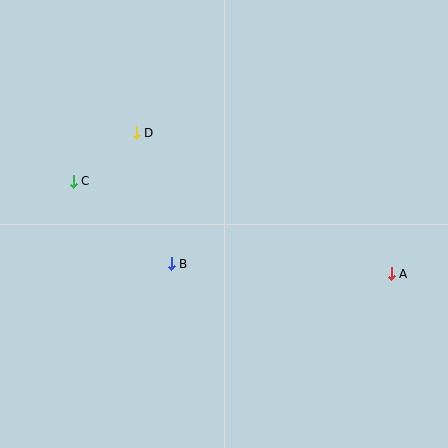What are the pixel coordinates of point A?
Point A is at (391, 274).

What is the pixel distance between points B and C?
The distance between B and C is 128 pixels.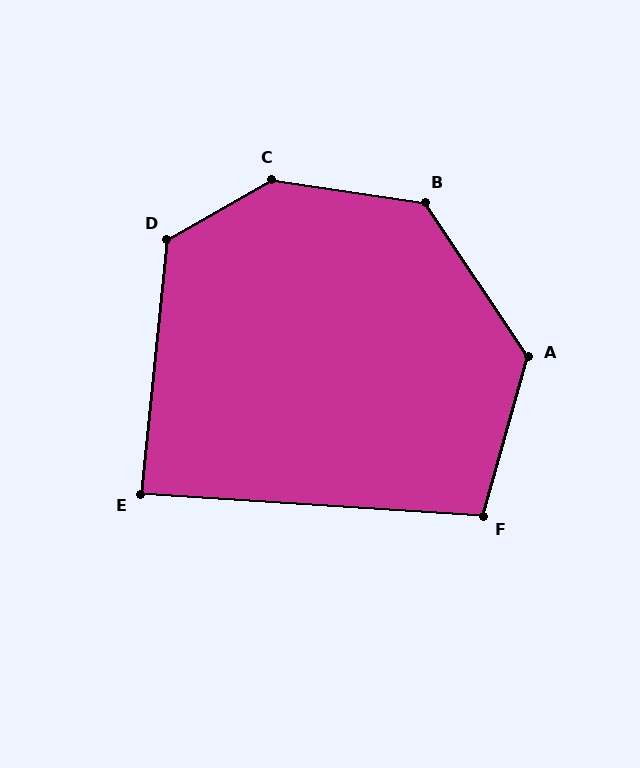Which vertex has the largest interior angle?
C, at approximately 142 degrees.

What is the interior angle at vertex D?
Approximately 126 degrees (obtuse).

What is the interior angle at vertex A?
Approximately 131 degrees (obtuse).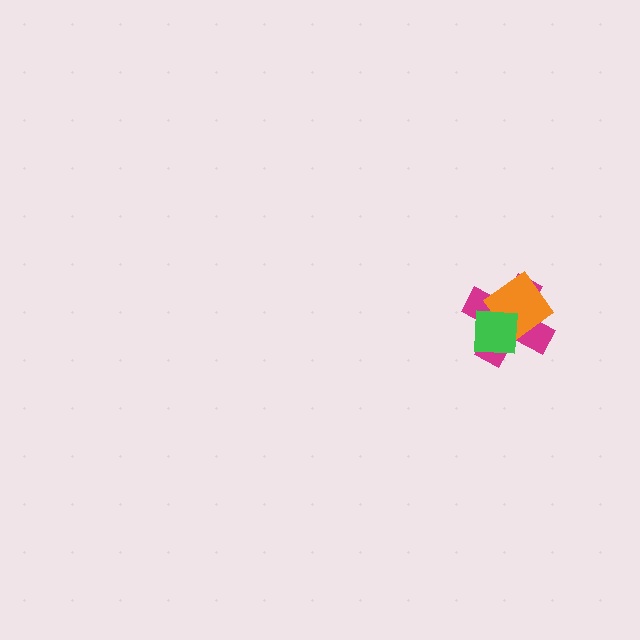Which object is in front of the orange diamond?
The green square is in front of the orange diamond.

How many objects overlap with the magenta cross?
2 objects overlap with the magenta cross.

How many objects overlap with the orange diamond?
2 objects overlap with the orange diamond.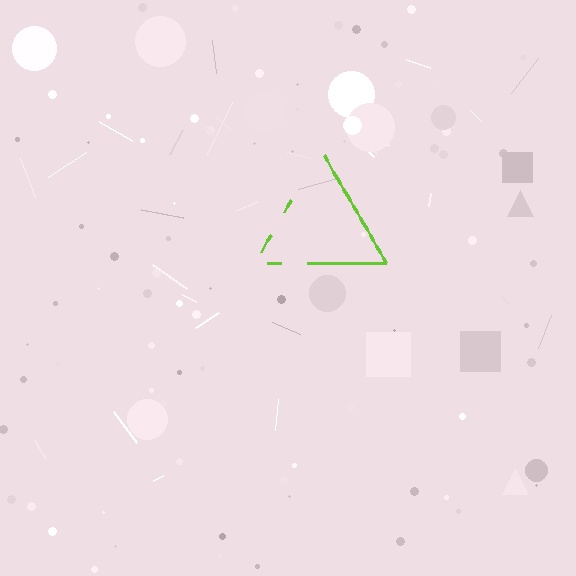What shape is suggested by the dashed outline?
The dashed outline suggests a triangle.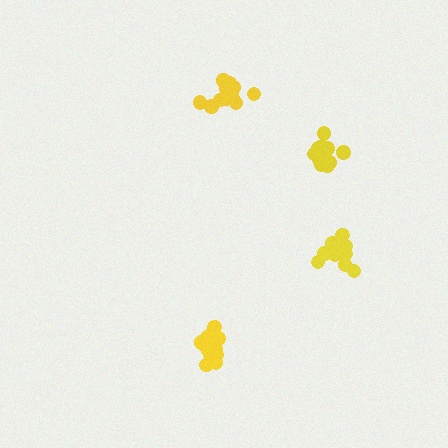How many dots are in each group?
Group 1: 12 dots, Group 2: 13 dots, Group 3: 14 dots, Group 4: 14 dots (53 total).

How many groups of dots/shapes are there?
There are 4 groups.